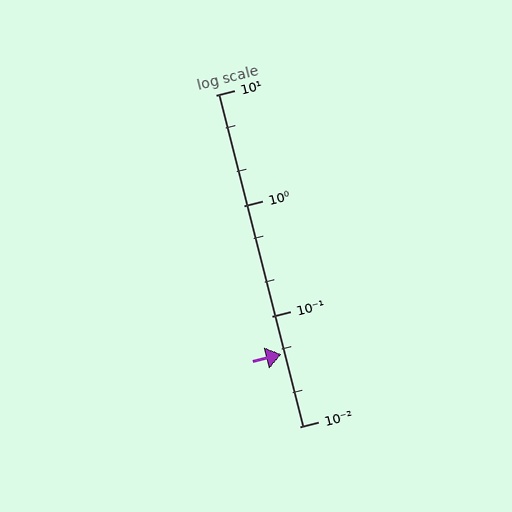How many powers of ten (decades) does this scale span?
The scale spans 3 decades, from 0.01 to 10.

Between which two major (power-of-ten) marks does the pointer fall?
The pointer is between 0.01 and 0.1.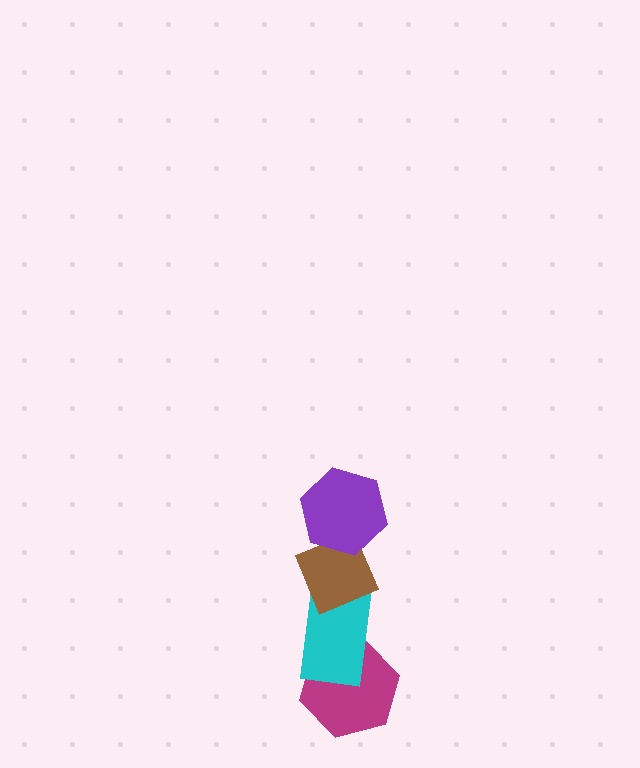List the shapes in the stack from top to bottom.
From top to bottom: the purple hexagon, the brown diamond, the cyan rectangle, the magenta hexagon.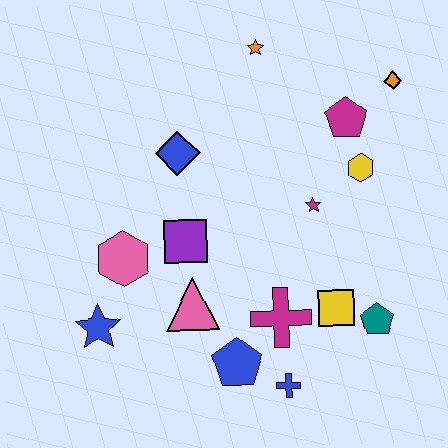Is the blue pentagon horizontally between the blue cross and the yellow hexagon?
No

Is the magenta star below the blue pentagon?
No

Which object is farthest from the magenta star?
The blue star is farthest from the magenta star.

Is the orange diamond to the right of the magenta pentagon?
Yes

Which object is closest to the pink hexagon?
The purple square is closest to the pink hexagon.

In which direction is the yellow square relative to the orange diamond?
The yellow square is below the orange diamond.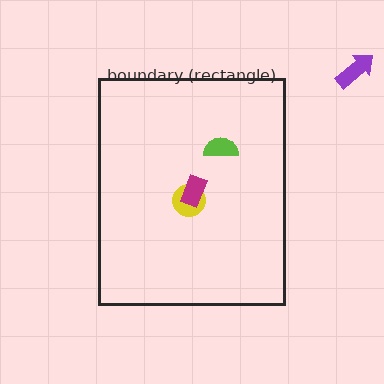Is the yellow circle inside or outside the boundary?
Inside.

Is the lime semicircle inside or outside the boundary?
Inside.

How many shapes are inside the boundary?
3 inside, 1 outside.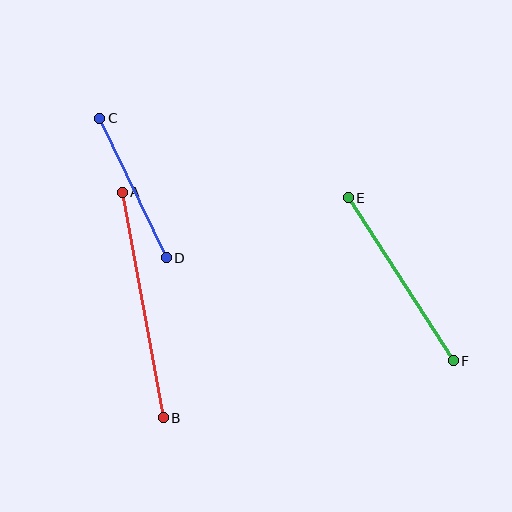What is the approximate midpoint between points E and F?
The midpoint is at approximately (401, 279) pixels.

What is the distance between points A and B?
The distance is approximately 229 pixels.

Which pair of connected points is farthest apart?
Points A and B are farthest apart.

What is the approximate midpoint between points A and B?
The midpoint is at approximately (143, 305) pixels.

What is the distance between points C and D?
The distance is approximately 155 pixels.